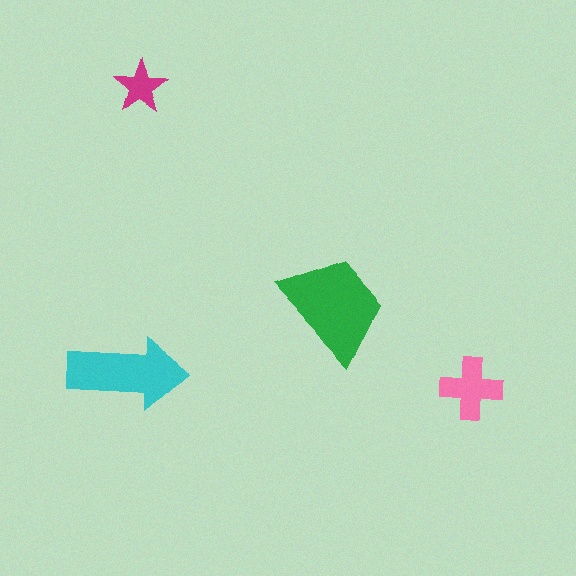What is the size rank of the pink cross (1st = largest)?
3rd.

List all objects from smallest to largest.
The magenta star, the pink cross, the cyan arrow, the green trapezoid.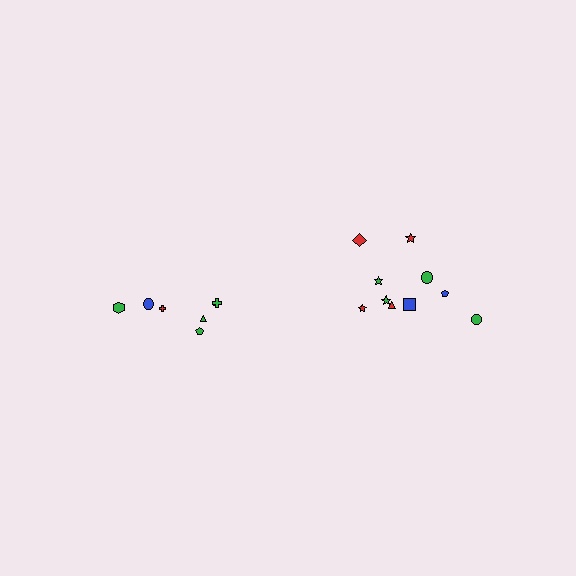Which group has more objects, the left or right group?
The right group.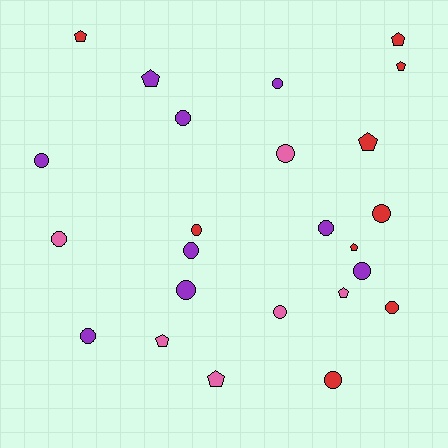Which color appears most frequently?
Red, with 9 objects.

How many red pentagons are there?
There are 5 red pentagons.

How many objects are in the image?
There are 24 objects.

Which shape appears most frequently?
Circle, with 15 objects.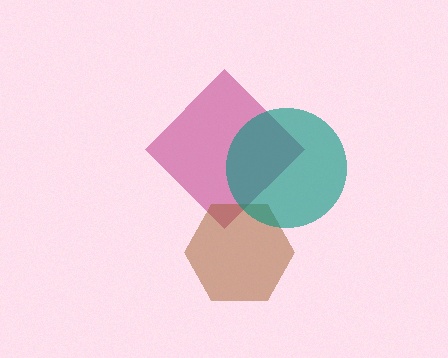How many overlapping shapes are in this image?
There are 3 overlapping shapes in the image.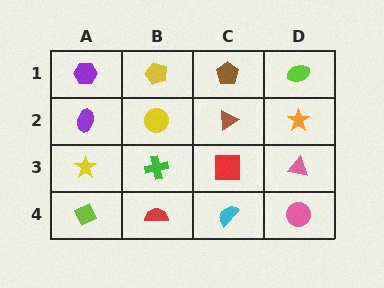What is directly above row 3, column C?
A brown triangle.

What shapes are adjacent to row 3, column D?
An orange star (row 2, column D), a pink circle (row 4, column D), a red square (row 3, column C).